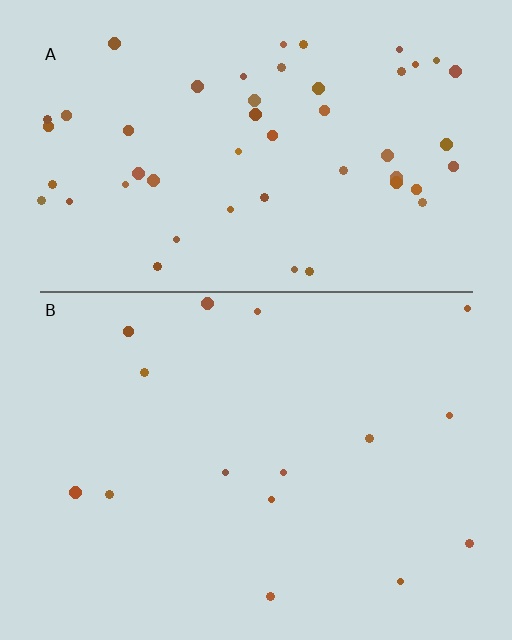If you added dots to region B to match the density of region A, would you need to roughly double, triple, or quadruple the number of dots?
Approximately triple.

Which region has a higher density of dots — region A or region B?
A (the top).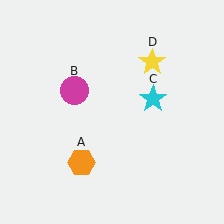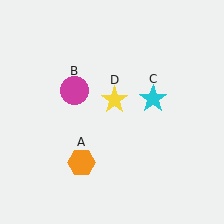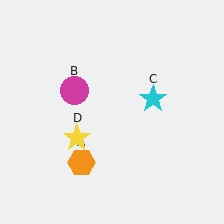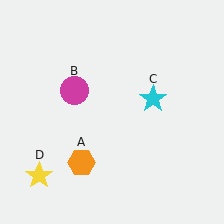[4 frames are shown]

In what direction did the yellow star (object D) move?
The yellow star (object D) moved down and to the left.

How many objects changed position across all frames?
1 object changed position: yellow star (object D).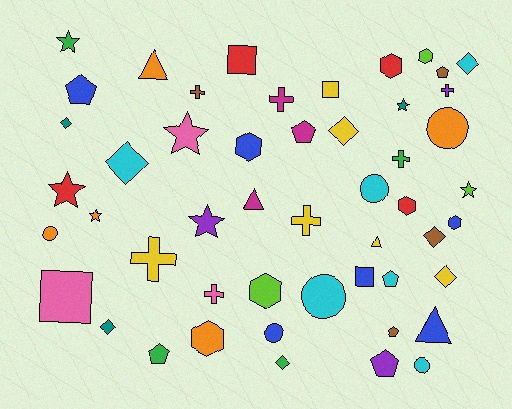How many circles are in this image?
There are 6 circles.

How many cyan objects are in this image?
There are 6 cyan objects.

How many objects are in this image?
There are 50 objects.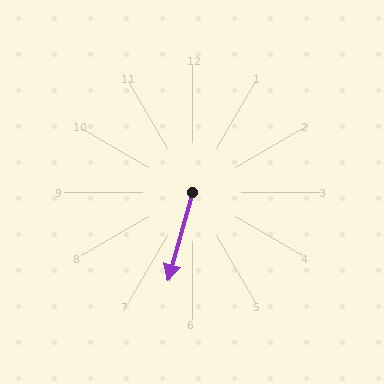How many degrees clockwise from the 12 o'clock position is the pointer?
Approximately 195 degrees.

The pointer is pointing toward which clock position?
Roughly 7 o'clock.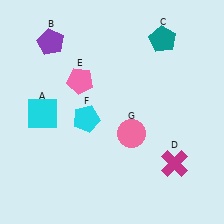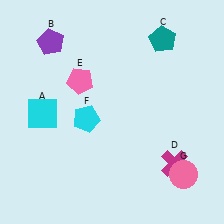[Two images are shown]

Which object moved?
The pink circle (G) moved right.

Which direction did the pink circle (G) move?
The pink circle (G) moved right.